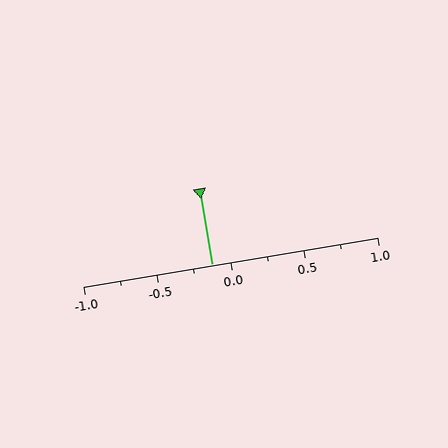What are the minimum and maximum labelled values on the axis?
The axis runs from -1.0 to 1.0.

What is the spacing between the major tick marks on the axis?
The major ticks are spaced 0.5 apart.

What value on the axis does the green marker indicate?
The marker indicates approximately -0.12.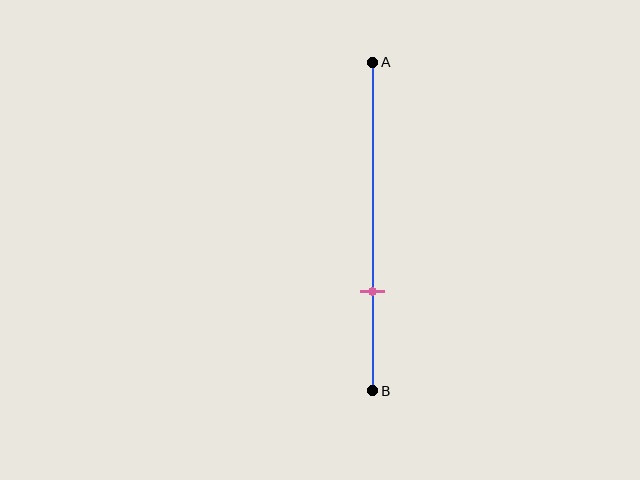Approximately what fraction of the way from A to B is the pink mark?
The pink mark is approximately 70% of the way from A to B.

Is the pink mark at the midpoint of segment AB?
No, the mark is at about 70% from A, not at the 50% midpoint.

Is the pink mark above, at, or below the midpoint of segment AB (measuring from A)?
The pink mark is below the midpoint of segment AB.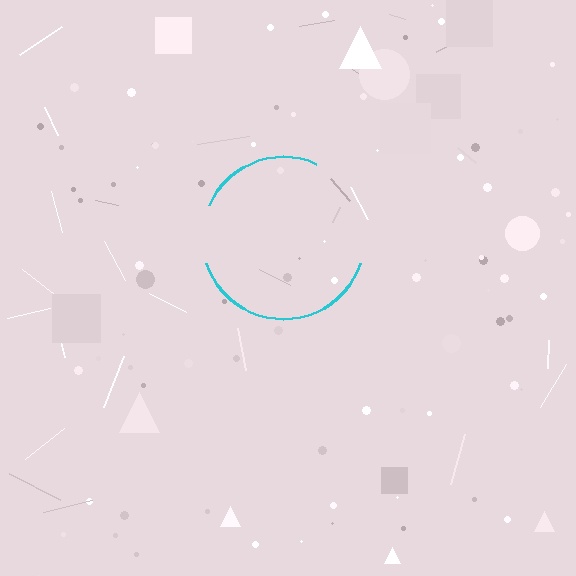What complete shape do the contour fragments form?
The contour fragments form a circle.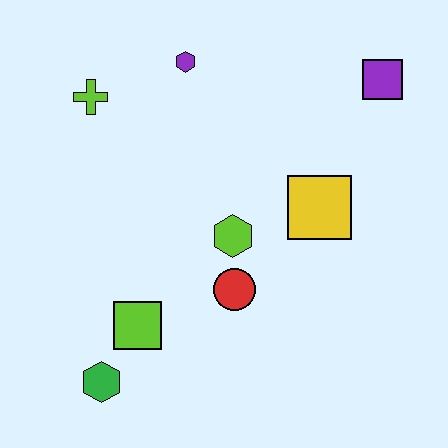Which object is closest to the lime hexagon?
The red circle is closest to the lime hexagon.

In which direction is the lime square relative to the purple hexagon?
The lime square is below the purple hexagon.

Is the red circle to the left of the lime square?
No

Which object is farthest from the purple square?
The green hexagon is farthest from the purple square.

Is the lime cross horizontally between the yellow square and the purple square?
No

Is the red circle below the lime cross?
Yes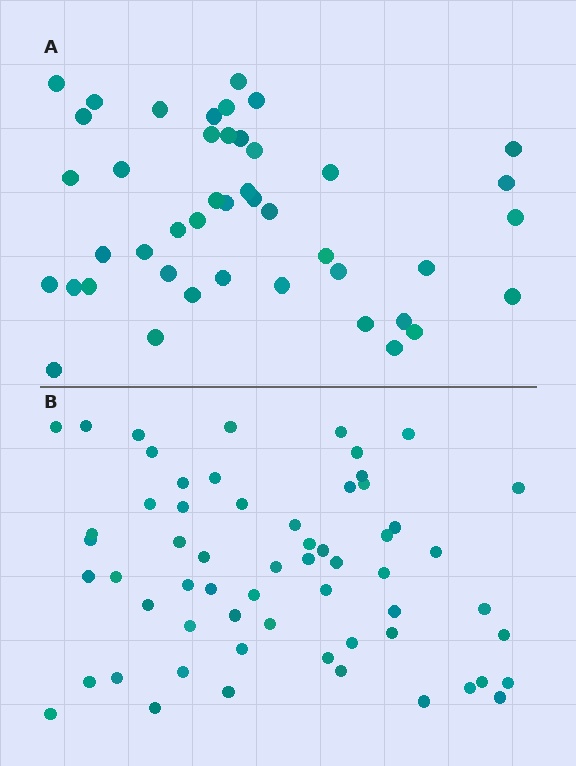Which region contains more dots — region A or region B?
Region B (the bottom region) has more dots.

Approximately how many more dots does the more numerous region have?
Region B has approximately 15 more dots than region A.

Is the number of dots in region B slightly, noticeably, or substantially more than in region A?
Region B has noticeably more, but not dramatically so. The ratio is roughly 1.4 to 1.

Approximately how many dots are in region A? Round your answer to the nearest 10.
About 40 dots. (The exact count is 44, which rounds to 40.)